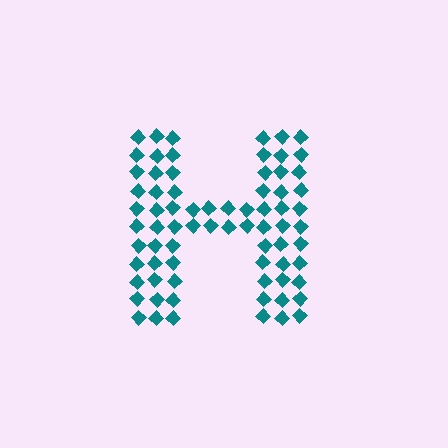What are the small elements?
The small elements are diamonds.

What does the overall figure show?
The overall figure shows the letter H.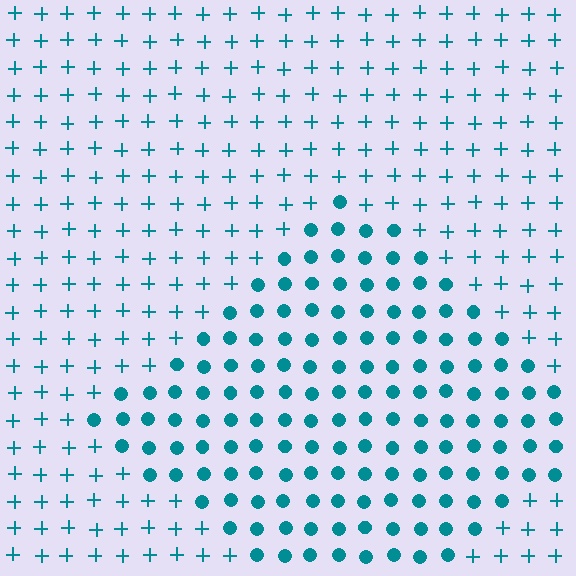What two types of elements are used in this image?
The image uses circles inside the diamond region and plus signs outside it.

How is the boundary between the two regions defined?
The boundary is defined by a change in element shape: circles inside vs. plus signs outside. All elements share the same color and spacing.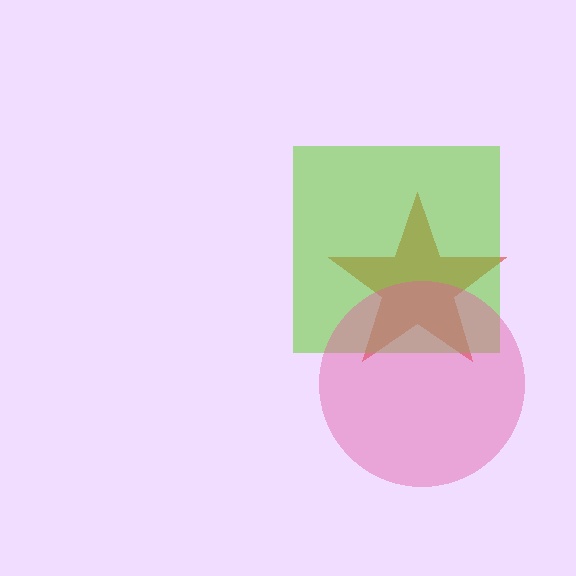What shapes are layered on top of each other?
The layered shapes are: a red star, a lime square, a pink circle.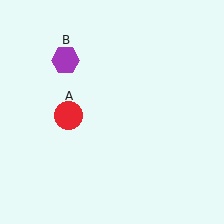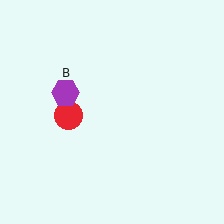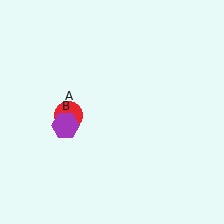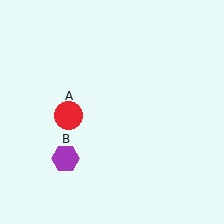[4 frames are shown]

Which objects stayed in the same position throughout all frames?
Red circle (object A) remained stationary.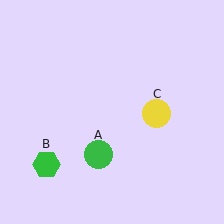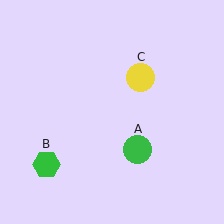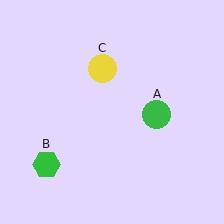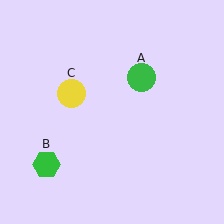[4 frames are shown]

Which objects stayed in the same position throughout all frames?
Green hexagon (object B) remained stationary.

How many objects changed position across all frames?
2 objects changed position: green circle (object A), yellow circle (object C).